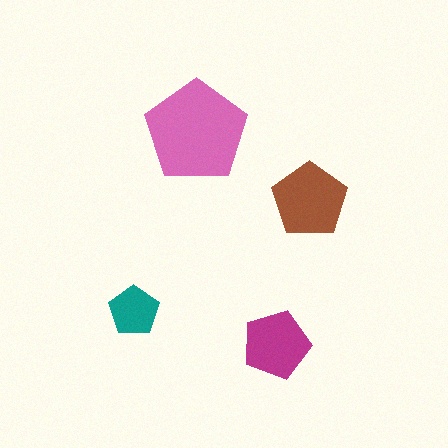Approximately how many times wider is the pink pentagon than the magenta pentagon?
About 1.5 times wider.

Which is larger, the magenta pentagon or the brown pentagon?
The brown one.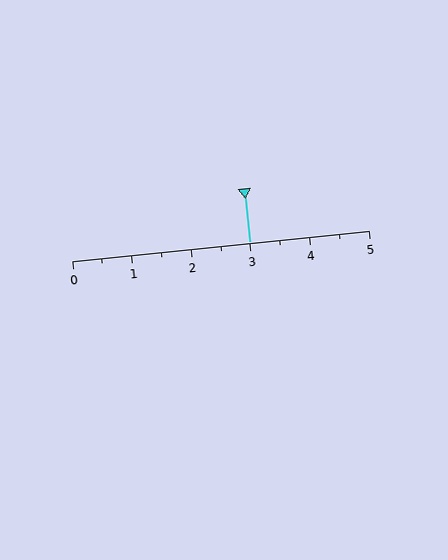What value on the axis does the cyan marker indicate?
The marker indicates approximately 3.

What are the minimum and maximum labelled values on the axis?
The axis runs from 0 to 5.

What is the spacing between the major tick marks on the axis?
The major ticks are spaced 1 apart.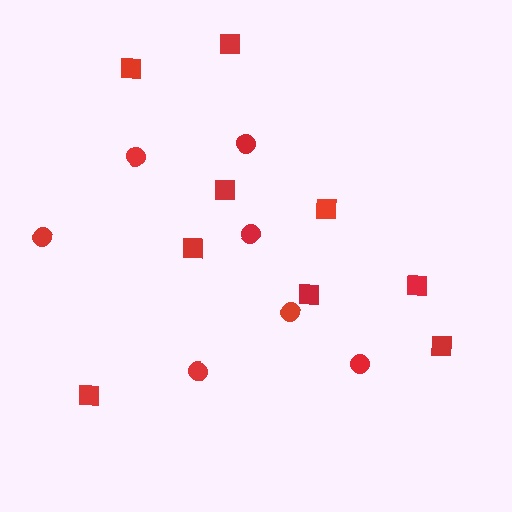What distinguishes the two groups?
There are 2 groups: one group of circles (7) and one group of squares (9).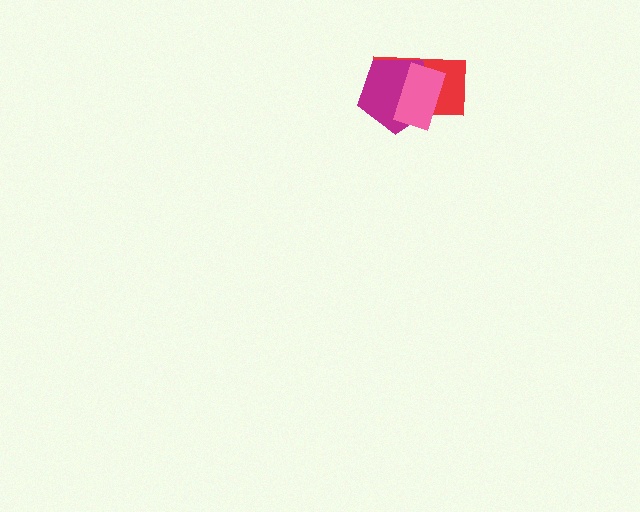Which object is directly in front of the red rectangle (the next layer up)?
The magenta pentagon is directly in front of the red rectangle.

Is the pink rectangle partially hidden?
No, no other shape covers it.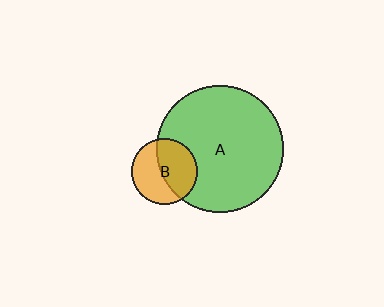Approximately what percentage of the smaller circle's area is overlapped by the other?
Approximately 50%.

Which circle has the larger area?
Circle A (green).